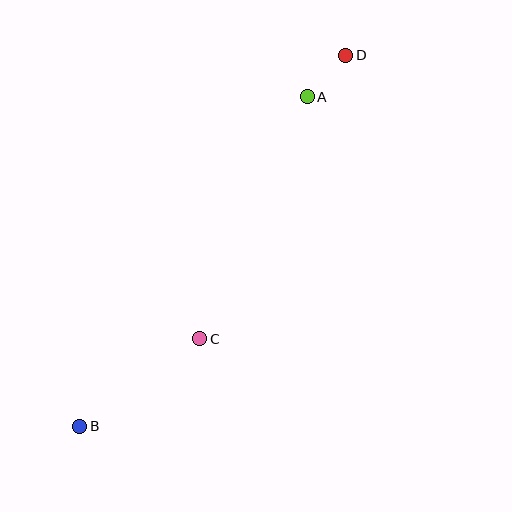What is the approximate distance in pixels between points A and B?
The distance between A and B is approximately 401 pixels.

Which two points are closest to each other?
Points A and D are closest to each other.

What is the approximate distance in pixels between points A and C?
The distance between A and C is approximately 265 pixels.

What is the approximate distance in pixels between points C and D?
The distance between C and D is approximately 318 pixels.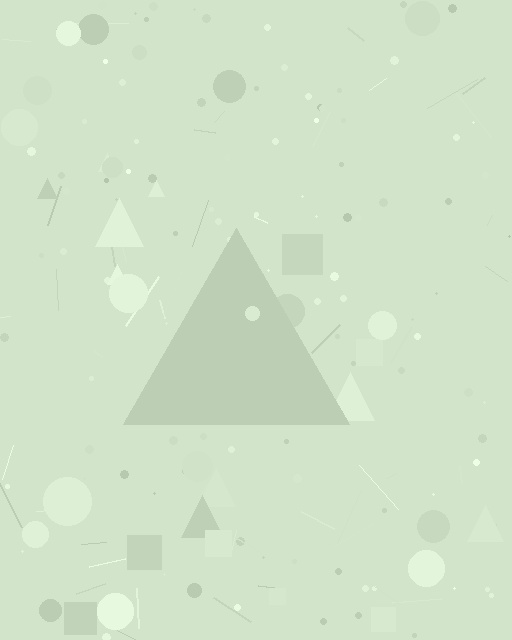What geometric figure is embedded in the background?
A triangle is embedded in the background.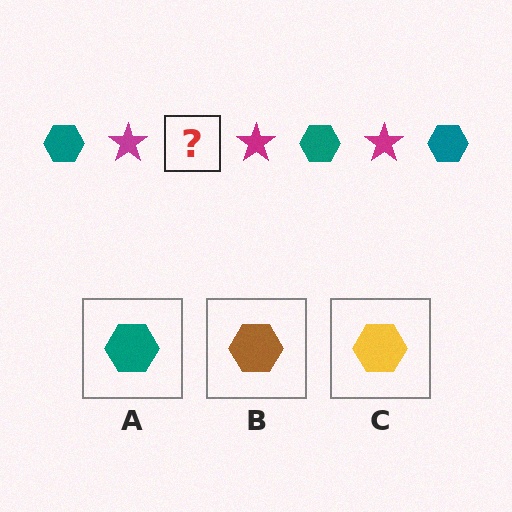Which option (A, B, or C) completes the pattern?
A.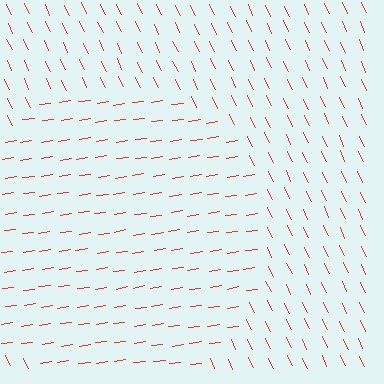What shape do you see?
I see a circle.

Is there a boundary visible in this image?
Yes, there is a texture boundary formed by a change in line orientation.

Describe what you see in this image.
The image is filled with small red line segments. A circle region in the image has lines oriented differently from the surrounding lines, creating a visible texture boundary.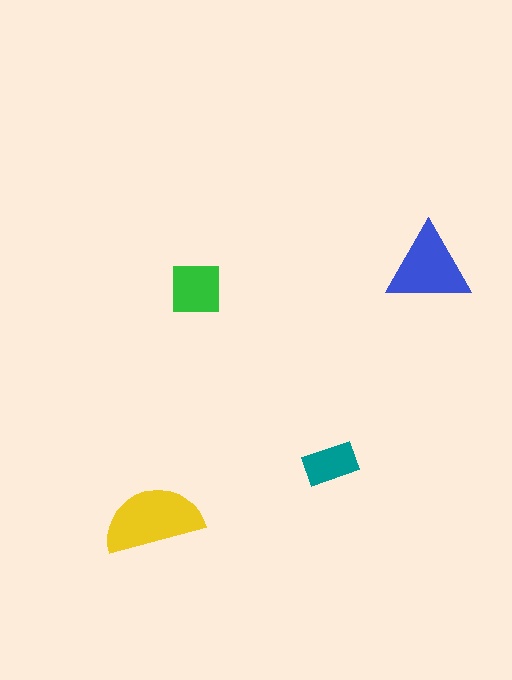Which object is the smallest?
The teal rectangle.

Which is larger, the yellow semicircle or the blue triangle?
The yellow semicircle.